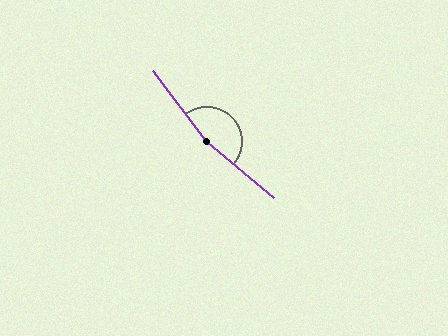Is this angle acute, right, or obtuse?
It is obtuse.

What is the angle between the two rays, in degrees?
Approximately 167 degrees.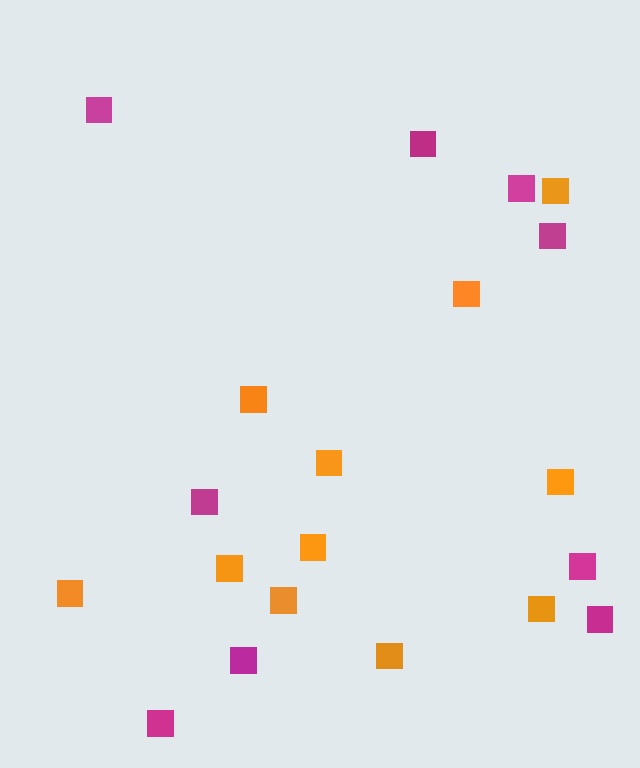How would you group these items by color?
There are 2 groups: one group of orange squares (11) and one group of magenta squares (9).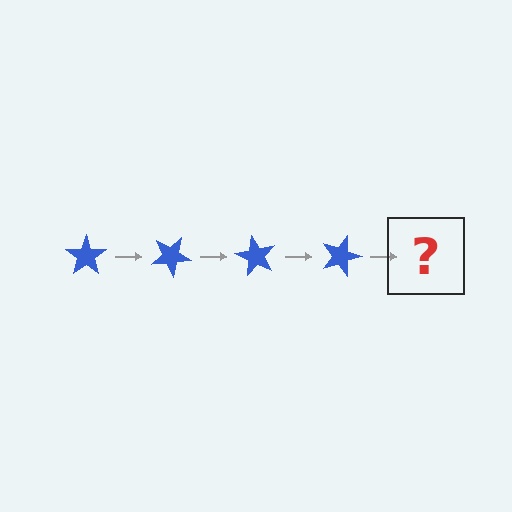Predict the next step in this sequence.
The next step is a blue star rotated 120 degrees.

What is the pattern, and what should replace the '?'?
The pattern is that the star rotates 30 degrees each step. The '?' should be a blue star rotated 120 degrees.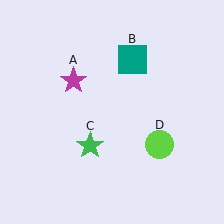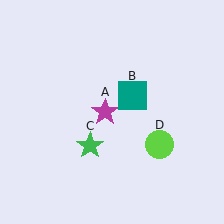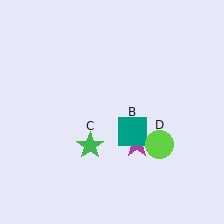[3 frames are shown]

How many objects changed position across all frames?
2 objects changed position: magenta star (object A), teal square (object B).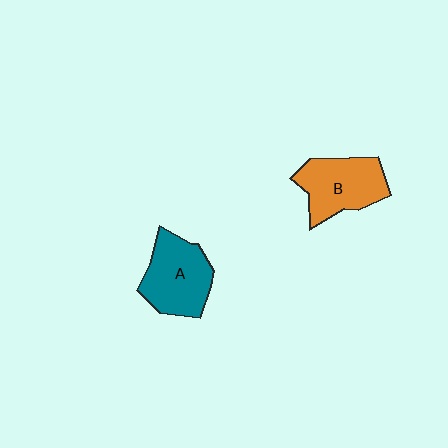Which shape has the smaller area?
Shape B (orange).